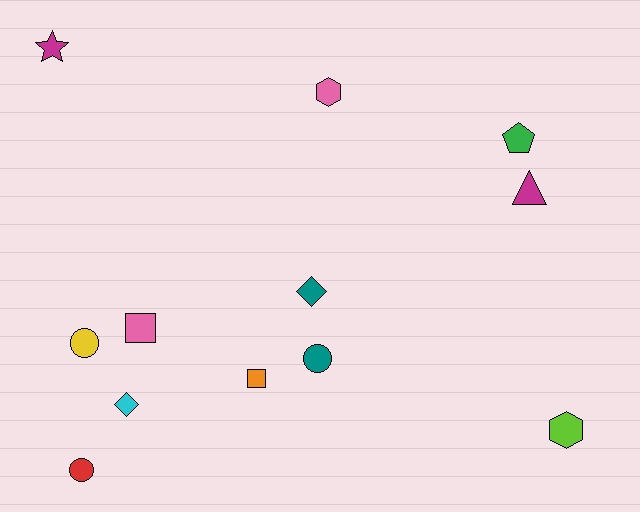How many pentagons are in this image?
There is 1 pentagon.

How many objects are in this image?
There are 12 objects.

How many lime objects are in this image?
There is 1 lime object.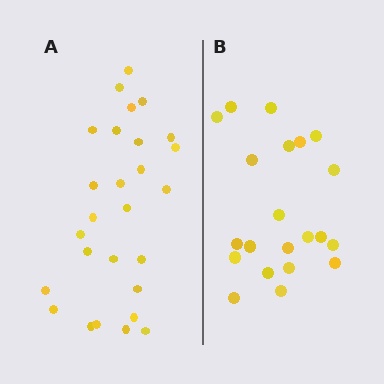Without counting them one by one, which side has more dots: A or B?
Region A (the left region) has more dots.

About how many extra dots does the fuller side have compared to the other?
Region A has about 6 more dots than region B.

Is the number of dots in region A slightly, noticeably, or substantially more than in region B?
Region A has noticeably more, but not dramatically so. The ratio is roughly 1.3 to 1.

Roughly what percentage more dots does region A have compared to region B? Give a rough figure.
About 30% more.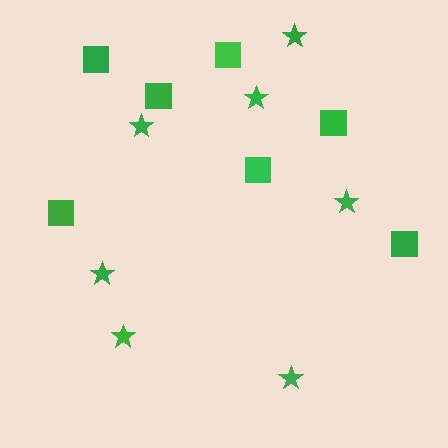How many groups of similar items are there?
There are 2 groups: one group of stars (7) and one group of squares (7).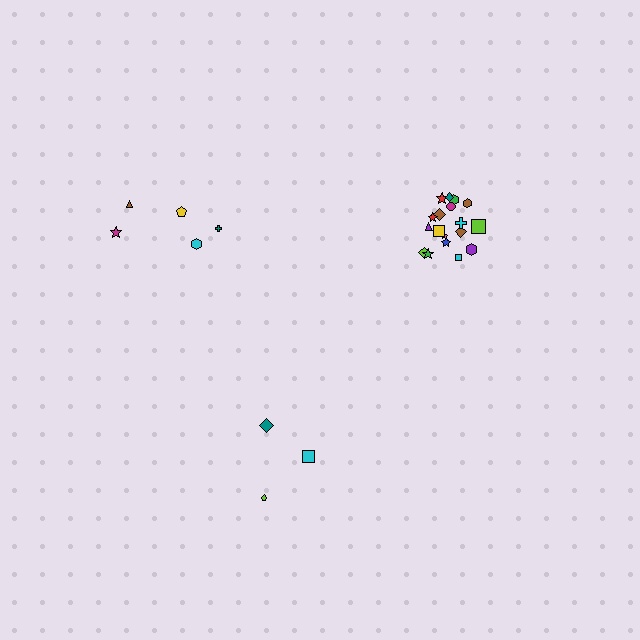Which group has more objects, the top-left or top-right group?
The top-right group.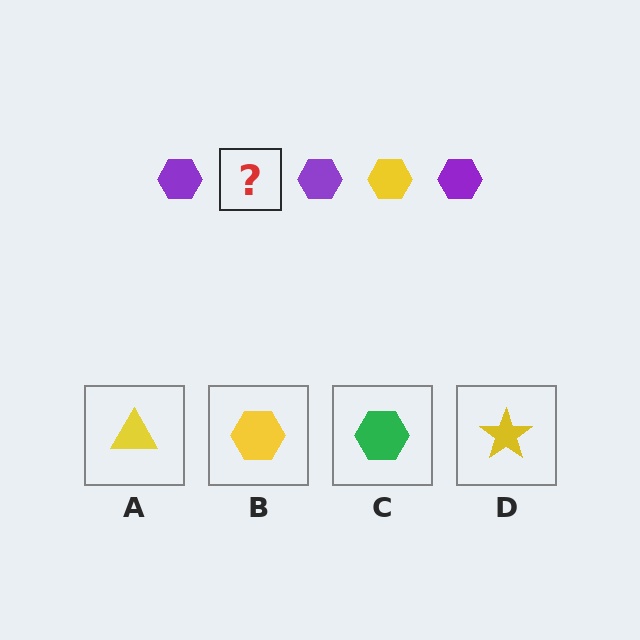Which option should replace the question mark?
Option B.